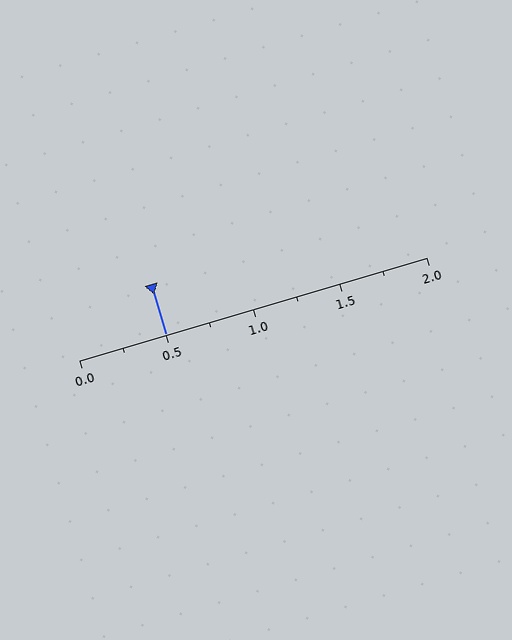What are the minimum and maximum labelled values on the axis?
The axis runs from 0.0 to 2.0.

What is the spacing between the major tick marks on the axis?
The major ticks are spaced 0.5 apart.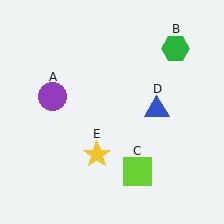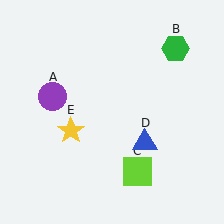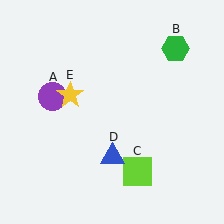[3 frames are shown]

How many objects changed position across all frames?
2 objects changed position: blue triangle (object D), yellow star (object E).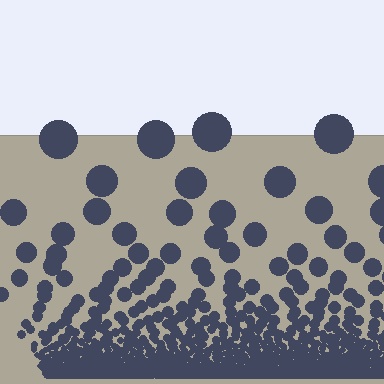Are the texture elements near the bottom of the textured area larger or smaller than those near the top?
Smaller. The gradient is inverted — elements near the bottom are smaller and denser.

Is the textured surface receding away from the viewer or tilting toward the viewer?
The surface appears to tilt toward the viewer. Texture elements get larger and sparser toward the top.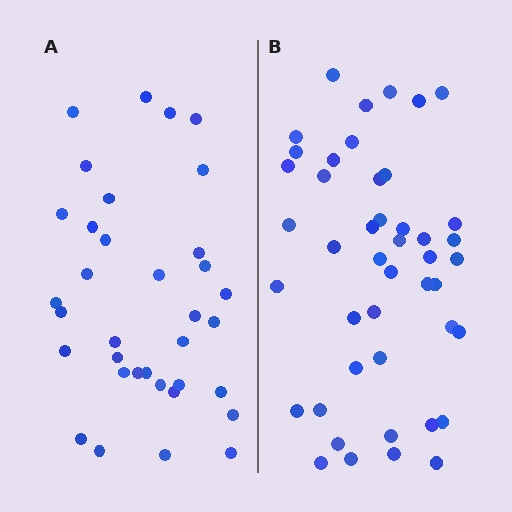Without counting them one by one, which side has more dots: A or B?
Region B (the right region) has more dots.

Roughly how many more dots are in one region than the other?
Region B has roughly 10 or so more dots than region A.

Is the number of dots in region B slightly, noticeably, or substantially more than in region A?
Region B has noticeably more, but not dramatically so. The ratio is roughly 1.3 to 1.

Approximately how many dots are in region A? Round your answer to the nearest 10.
About 40 dots. (The exact count is 35, which rounds to 40.)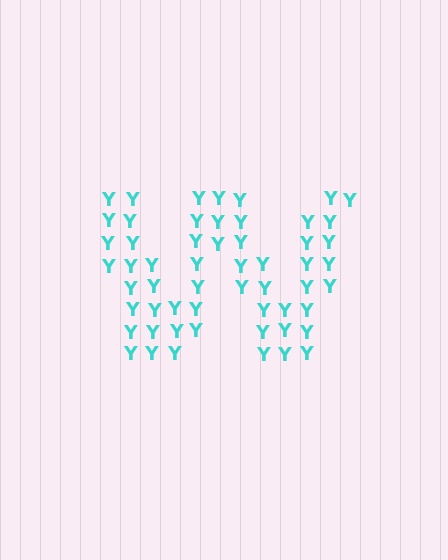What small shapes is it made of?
It is made of small letter Y's.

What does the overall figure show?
The overall figure shows the letter W.